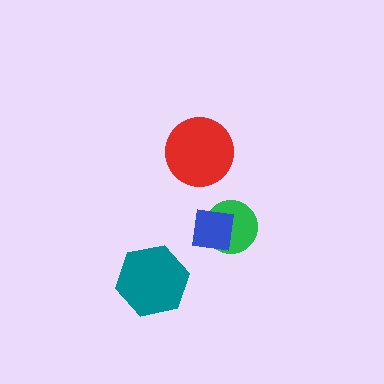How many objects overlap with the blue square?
1 object overlaps with the blue square.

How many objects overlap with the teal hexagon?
0 objects overlap with the teal hexagon.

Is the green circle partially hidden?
Yes, it is partially covered by another shape.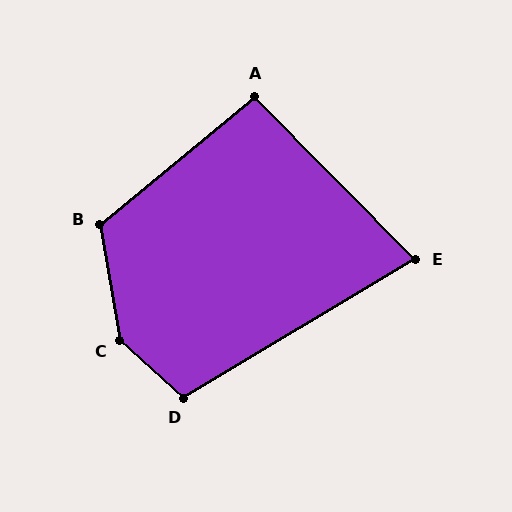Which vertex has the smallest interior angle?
E, at approximately 76 degrees.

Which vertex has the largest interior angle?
C, at approximately 143 degrees.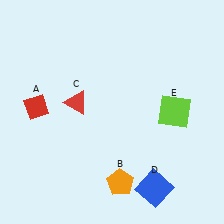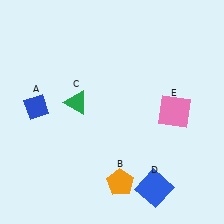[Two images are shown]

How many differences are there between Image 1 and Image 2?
There are 3 differences between the two images.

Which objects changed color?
A changed from red to blue. C changed from red to green. E changed from lime to pink.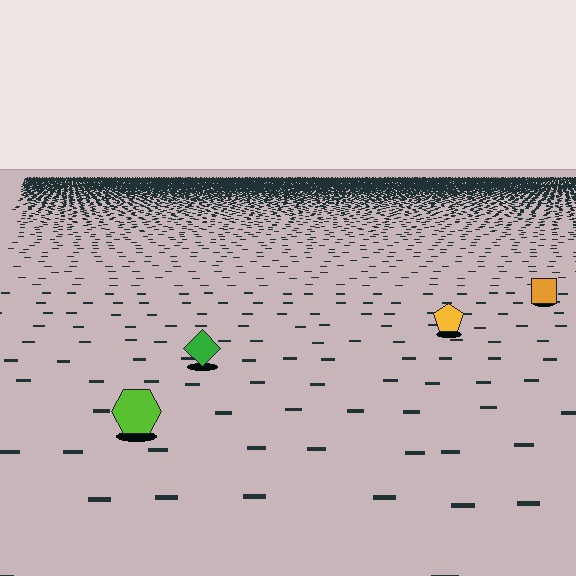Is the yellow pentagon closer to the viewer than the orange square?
Yes. The yellow pentagon is closer — you can tell from the texture gradient: the ground texture is coarser near it.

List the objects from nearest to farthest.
From nearest to farthest: the lime hexagon, the green diamond, the yellow pentagon, the orange square.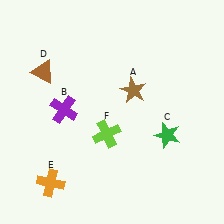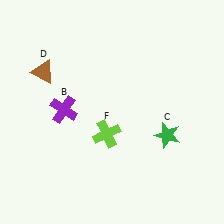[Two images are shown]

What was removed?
The orange cross (E), the brown star (A) were removed in Image 2.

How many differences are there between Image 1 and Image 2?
There are 2 differences between the two images.